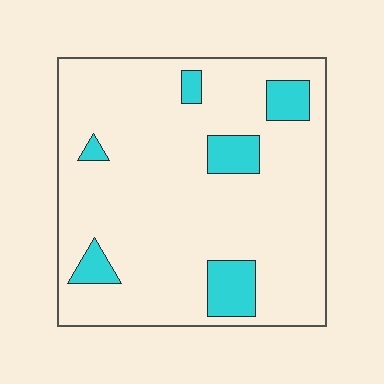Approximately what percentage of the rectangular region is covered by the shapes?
Approximately 15%.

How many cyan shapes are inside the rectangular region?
6.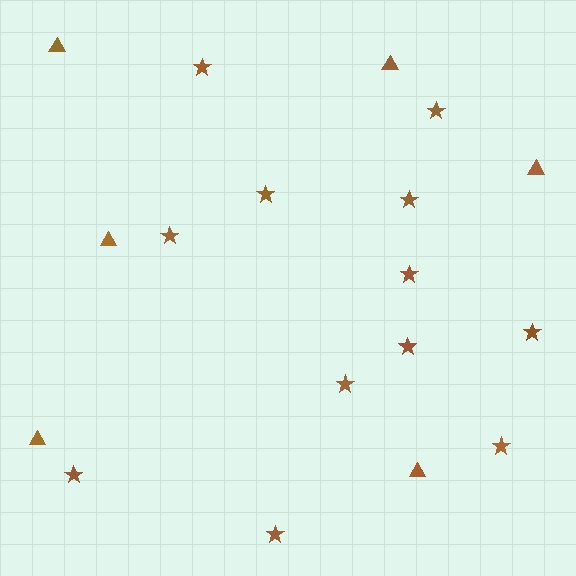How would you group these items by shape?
There are 2 groups: one group of triangles (6) and one group of stars (12).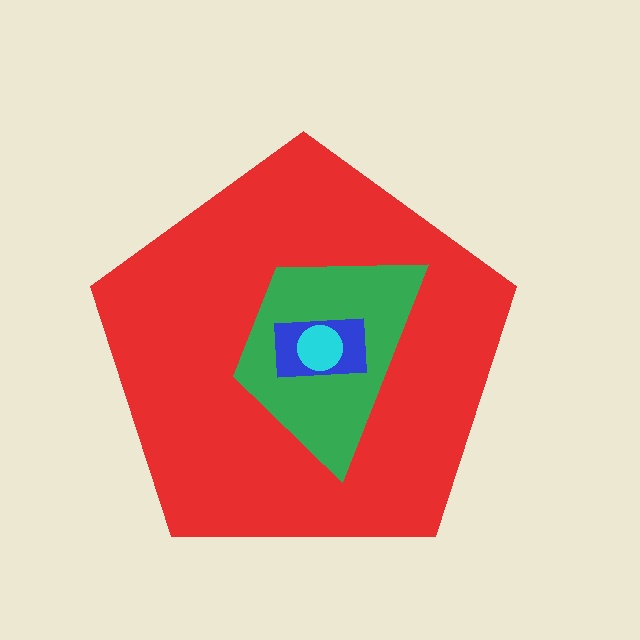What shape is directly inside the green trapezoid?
The blue rectangle.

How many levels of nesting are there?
4.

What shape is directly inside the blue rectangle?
The cyan circle.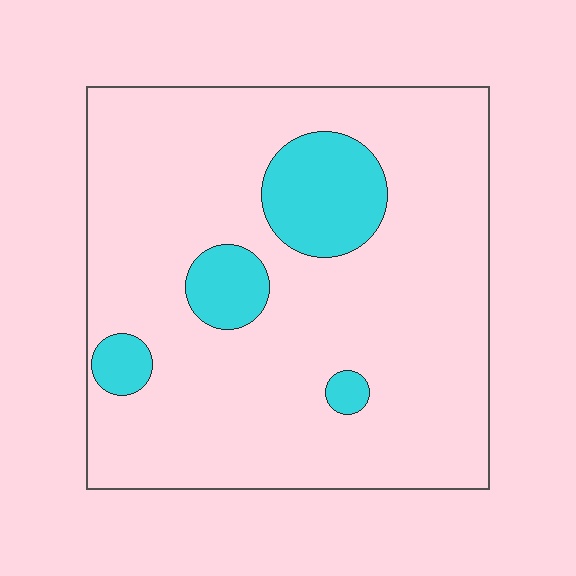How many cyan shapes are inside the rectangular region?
4.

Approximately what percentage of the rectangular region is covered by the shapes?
Approximately 15%.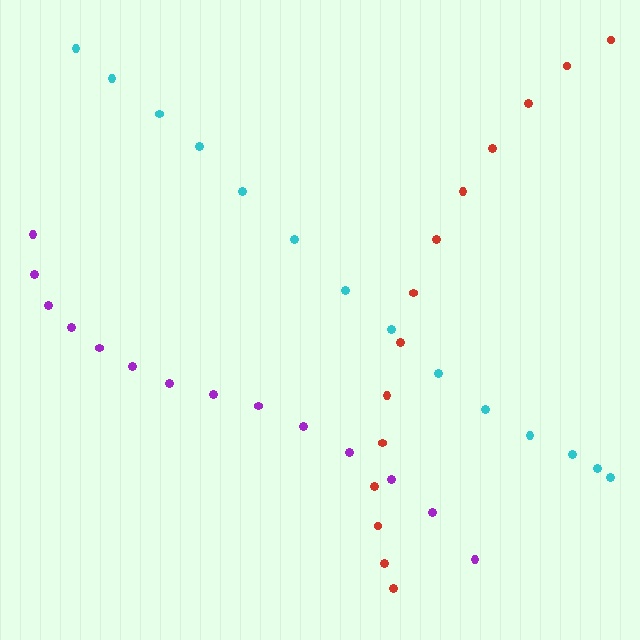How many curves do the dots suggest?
There are 3 distinct paths.